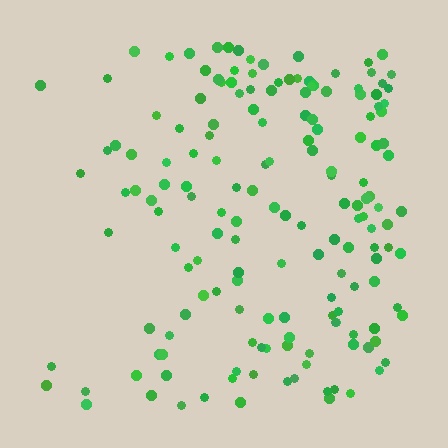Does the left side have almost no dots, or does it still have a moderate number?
Still a moderate number, just noticeably fewer than the right.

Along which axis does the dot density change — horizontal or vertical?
Horizontal.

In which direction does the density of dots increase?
From left to right, with the right side densest.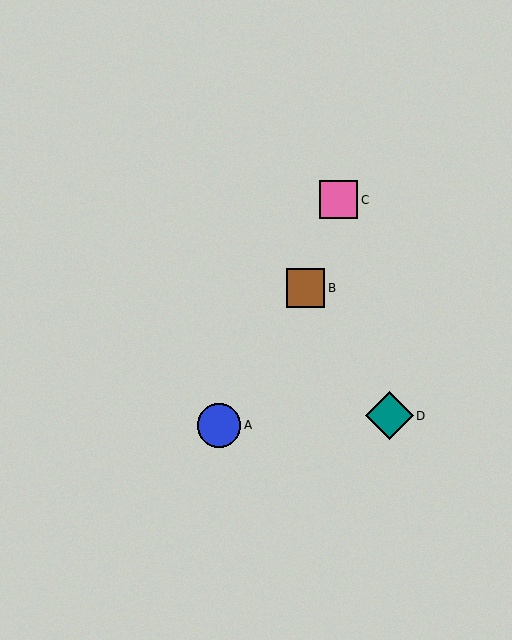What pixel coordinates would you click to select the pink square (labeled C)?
Click at (338, 200) to select the pink square C.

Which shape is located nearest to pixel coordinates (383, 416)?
The teal diamond (labeled D) at (389, 416) is nearest to that location.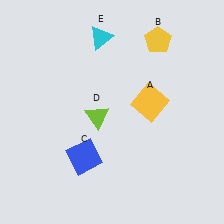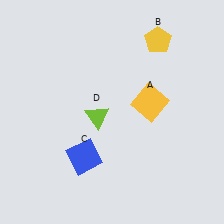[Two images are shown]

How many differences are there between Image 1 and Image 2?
There is 1 difference between the two images.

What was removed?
The cyan triangle (E) was removed in Image 2.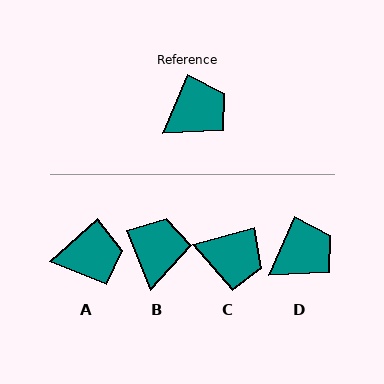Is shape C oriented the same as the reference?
No, it is off by about 52 degrees.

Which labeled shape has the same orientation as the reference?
D.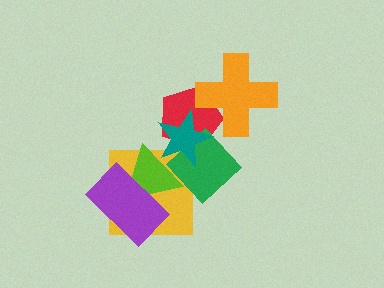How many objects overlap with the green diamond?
4 objects overlap with the green diamond.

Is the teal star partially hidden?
No, no other shape covers it.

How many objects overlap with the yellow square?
4 objects overlap with the yellow square.